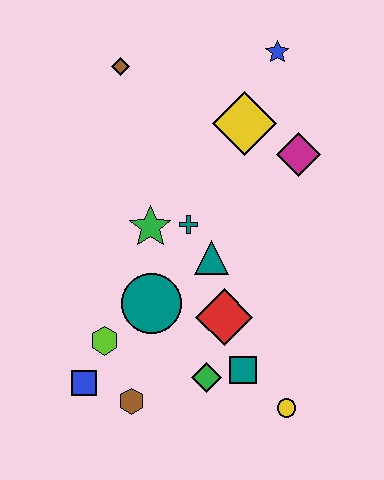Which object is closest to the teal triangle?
The teal cross is closest to the teal triangle.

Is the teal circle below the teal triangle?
Yes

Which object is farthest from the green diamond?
The blue star is farthest from the green diamond.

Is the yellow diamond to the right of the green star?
Yes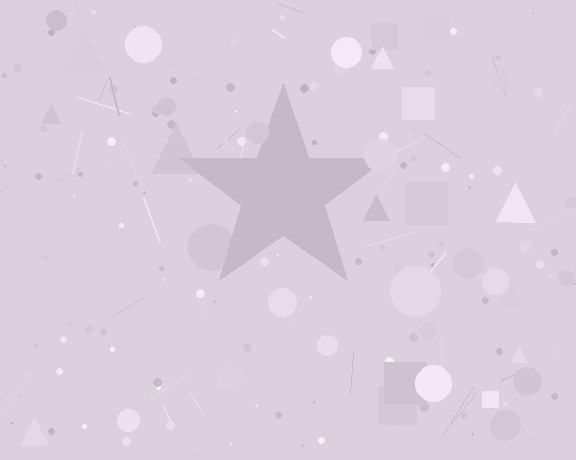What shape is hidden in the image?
A star is hidden in the image.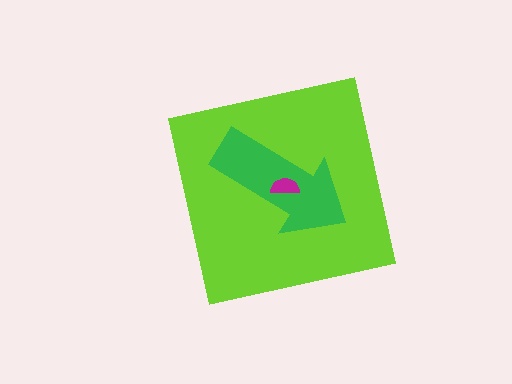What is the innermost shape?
The magenta semicircle.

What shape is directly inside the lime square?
The green arrow.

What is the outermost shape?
The lime square.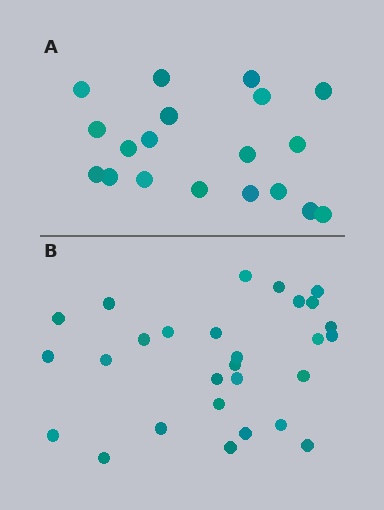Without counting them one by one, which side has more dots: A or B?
Region B (the bottom region) has more dots.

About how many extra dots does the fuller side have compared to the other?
Region B has roughly 8 or so more dots than region A.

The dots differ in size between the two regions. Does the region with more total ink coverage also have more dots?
No. Region A has more total ink coverage because its dots are larger, but region B actually contains more individual dots. Total area can be misleading — the number of items is what matters here.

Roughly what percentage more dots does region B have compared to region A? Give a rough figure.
About 45% more.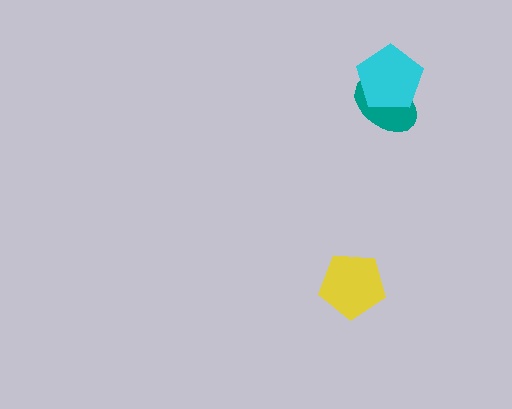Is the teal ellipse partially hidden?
Yes, it is partially covered by another shape.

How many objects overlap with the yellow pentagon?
0 objects overlap with the yellow pentagon.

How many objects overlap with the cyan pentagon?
1 object overlaps with the cyan pentagon.